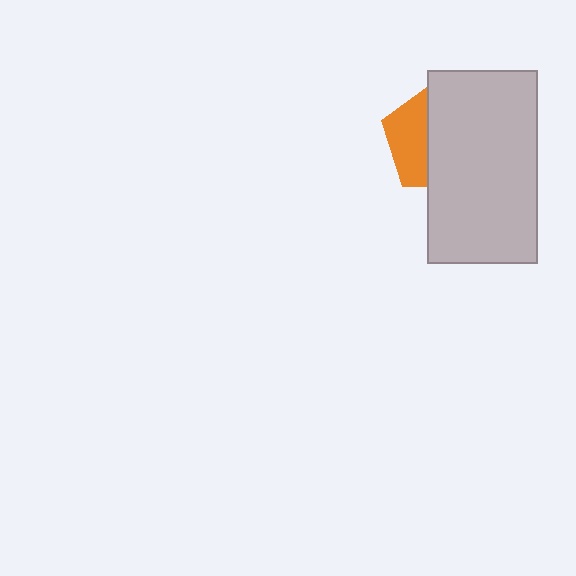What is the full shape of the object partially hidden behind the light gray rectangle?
The partially hidden object is an orange pentagon.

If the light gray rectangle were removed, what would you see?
You would see the complete orange pentagon.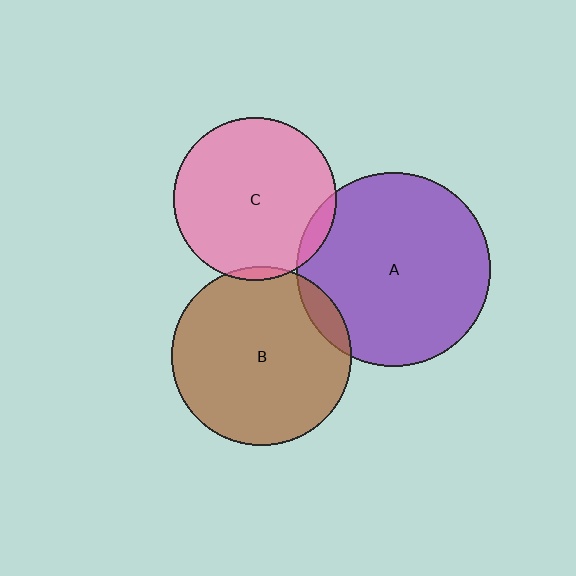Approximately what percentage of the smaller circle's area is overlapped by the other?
Approximately 5%.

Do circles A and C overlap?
Yes.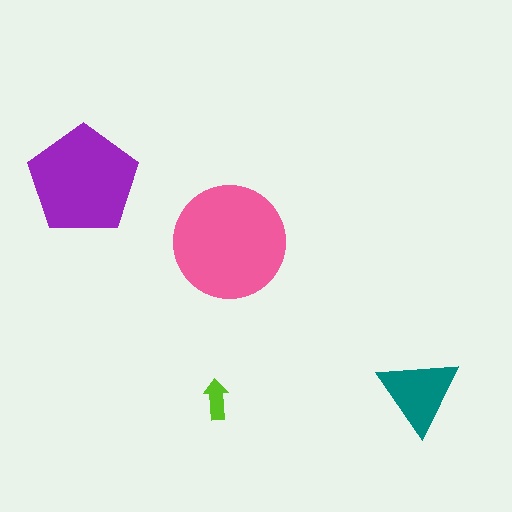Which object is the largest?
The pink circle.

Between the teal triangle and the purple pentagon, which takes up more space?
The purple pentagon.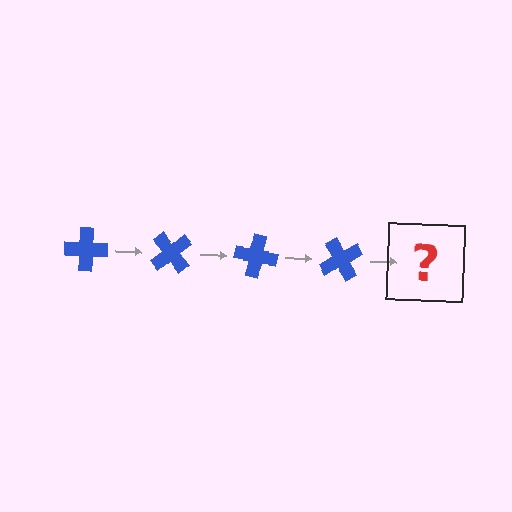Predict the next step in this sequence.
The next step is a blue cross rotated 200 degrees.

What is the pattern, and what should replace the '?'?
The pattern is that the cross rotates 50 degrees each step. The '?' should be a blue cross rotated 200 degrees.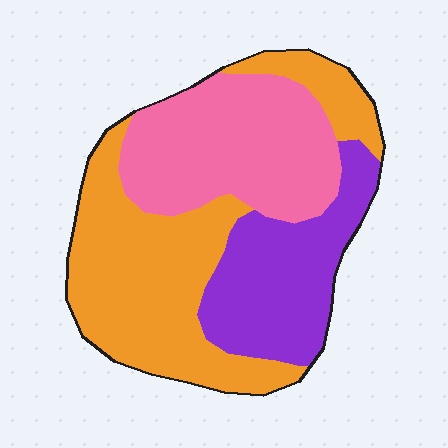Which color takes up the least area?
Purple, at roughly 25%.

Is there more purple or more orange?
Orange.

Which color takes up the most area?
Orange, at roughly 45%.